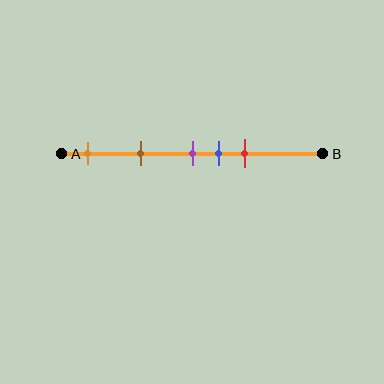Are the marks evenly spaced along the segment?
No, the marks are not evenly spaced.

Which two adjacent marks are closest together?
The purple and blue marks are the closest adjacent pair.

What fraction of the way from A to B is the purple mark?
The purple mark is approximately 50% (0.5) of the way from A to B.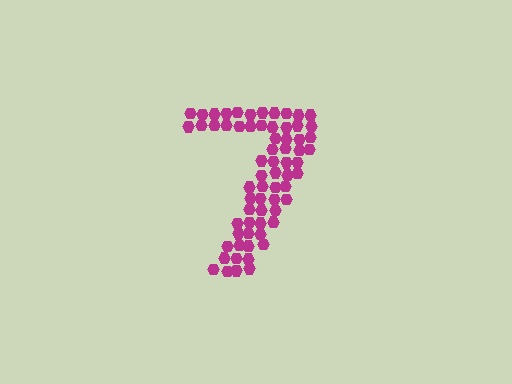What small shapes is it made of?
It is made of small hexagons.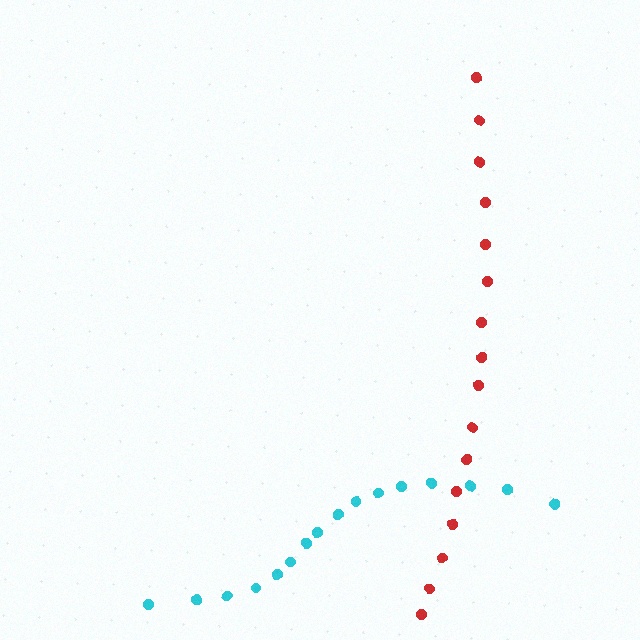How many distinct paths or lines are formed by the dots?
There are 2 distinct paths.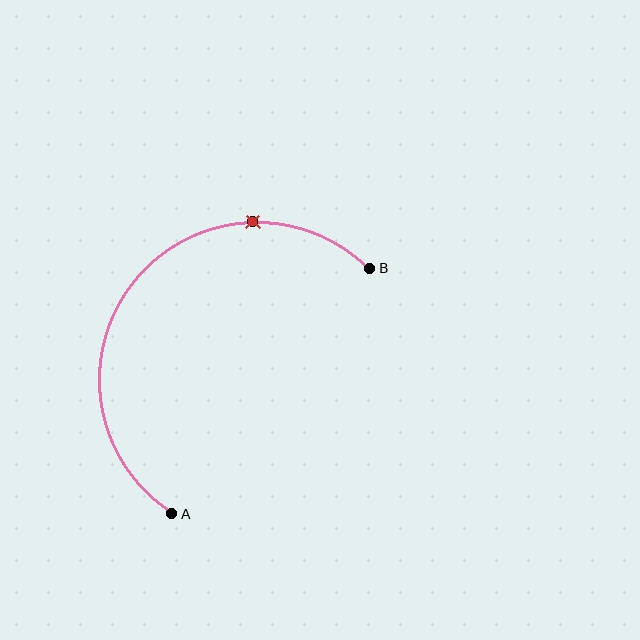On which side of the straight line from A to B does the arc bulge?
The arc bulges above and to the left of the straight line connecting A and B.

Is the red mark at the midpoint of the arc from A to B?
No. The red mark lies on the arc but is closer to endpoint B. The arc midpoint would be at the point on the curve equidistant along the arc from both A and B.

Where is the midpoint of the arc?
The arc midpoint is the point on the curve farthest from the straight line joining A and B. It sits above and to the left of that line.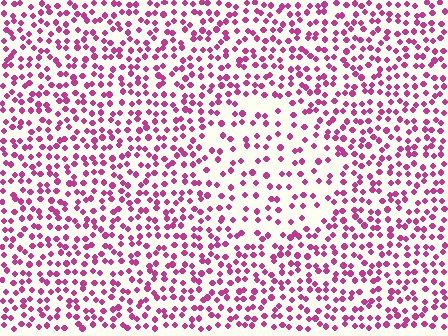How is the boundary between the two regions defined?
The boundary is defined by a change in element density (approximately 1.8x ratio). All elements are the same color, size, and shape.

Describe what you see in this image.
The image contains small magenta elements arranged at two different densities. A circle-shaped region is visible where the elements are less densely packed than the surrounding area.